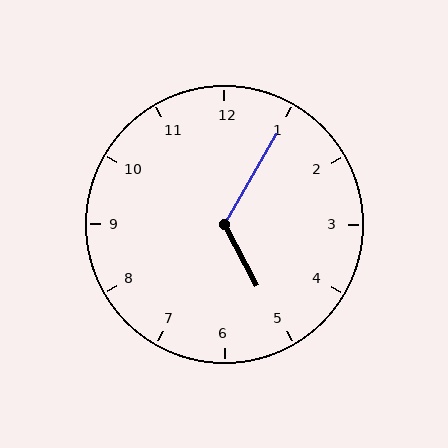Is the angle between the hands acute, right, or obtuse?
It is obtuse.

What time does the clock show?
5:05.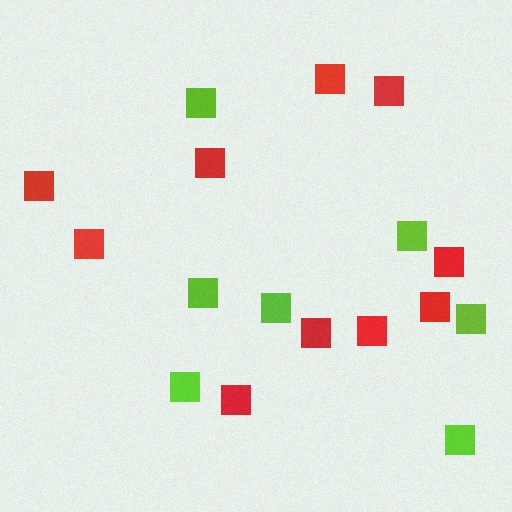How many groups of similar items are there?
There are 2 groups: one group of lime squares (7) and one group of red squares (10).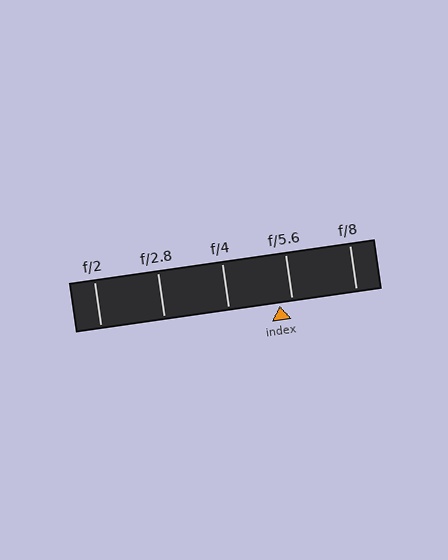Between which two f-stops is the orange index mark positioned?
The index mark is between f/4 and f/5.6.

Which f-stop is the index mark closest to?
The index mark is closest to f/5.6.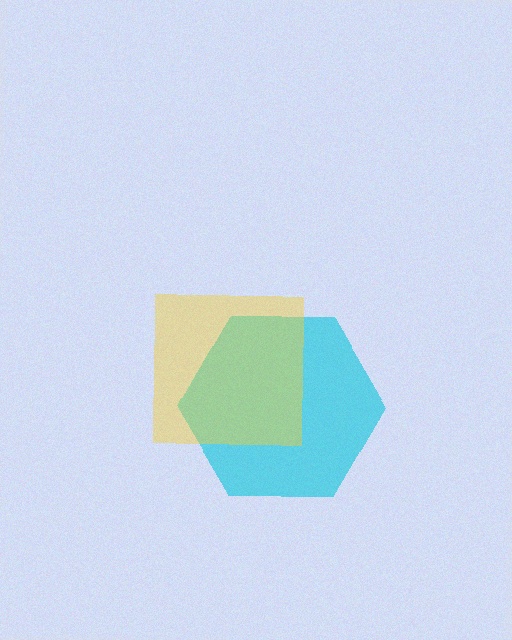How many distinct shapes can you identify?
There are 2 distinct shapes: a cyan hexagon, a yellow square.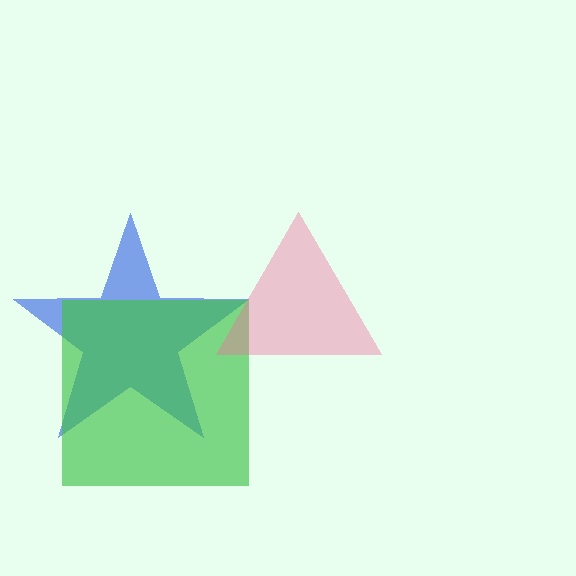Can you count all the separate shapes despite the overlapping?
Yes, there are 3 separate shapes.